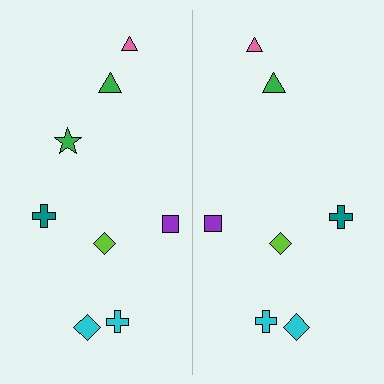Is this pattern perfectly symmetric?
No, the pattern is not perfectly symmetric. A green star is missing from the right side.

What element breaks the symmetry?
A green star is missing from the right side.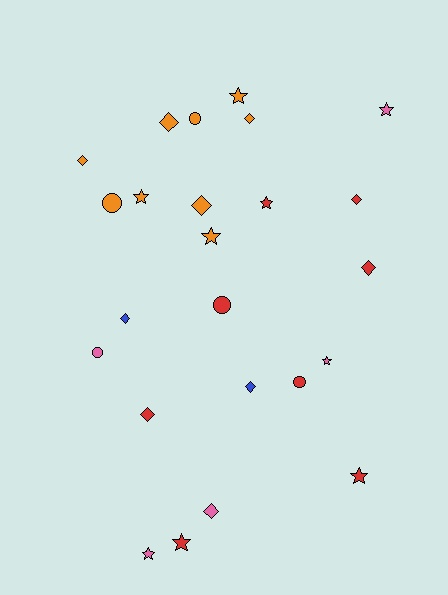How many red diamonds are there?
There are 3 red diamonds.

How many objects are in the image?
There are 24 objects.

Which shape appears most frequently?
Diamond, with 10 objects.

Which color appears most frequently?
Orange, with 9 objects.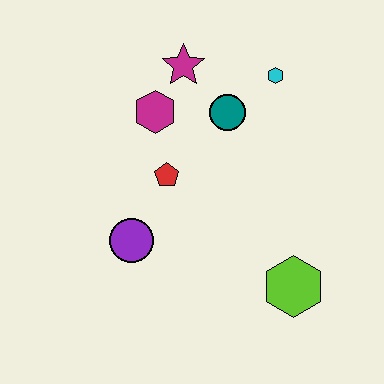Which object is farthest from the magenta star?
The lime hexagon is farthest from the magenta star.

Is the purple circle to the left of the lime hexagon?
Yes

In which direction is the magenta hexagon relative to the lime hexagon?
The magenta hexagon is above the lime hexagon.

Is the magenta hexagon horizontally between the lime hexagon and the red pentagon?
No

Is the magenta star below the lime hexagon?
No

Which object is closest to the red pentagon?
The magenta hexagon is closest to the red pentagon.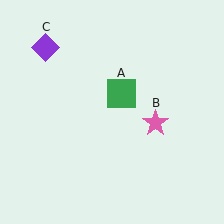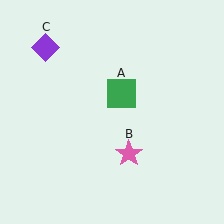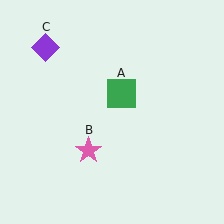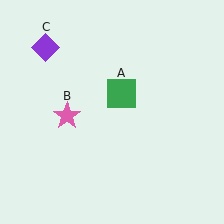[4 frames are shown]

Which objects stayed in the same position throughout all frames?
Green square (object A) and purple diamond (object C) remained stationary.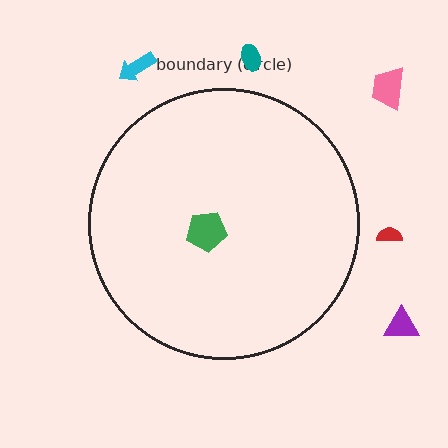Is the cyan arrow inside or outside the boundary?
Outside.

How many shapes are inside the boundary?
1 inside, 5 outside.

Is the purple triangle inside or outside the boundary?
Outside.